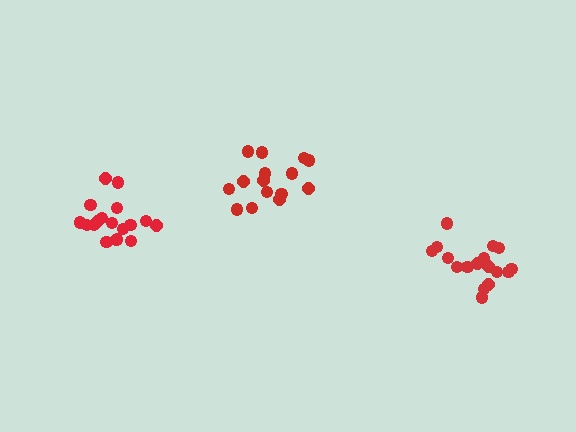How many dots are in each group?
Group 1: 18 dots, Group 2: 15 dots, Group 3: 18 dots (51 total).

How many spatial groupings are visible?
There are 3 spatial groupings.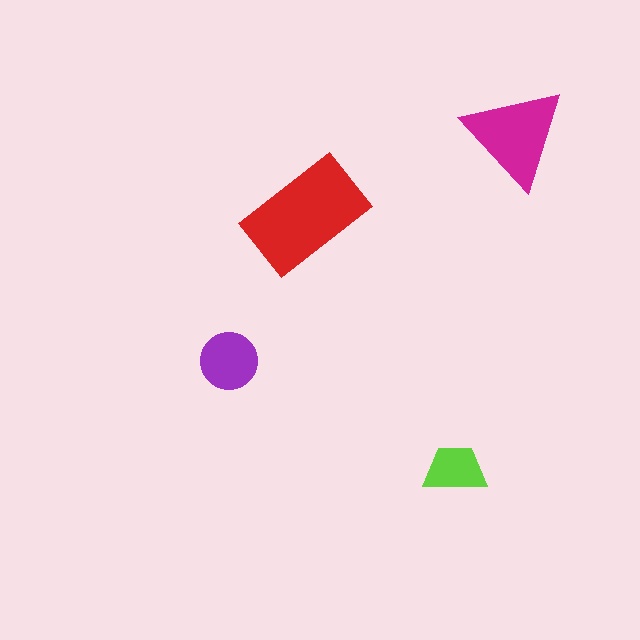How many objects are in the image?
There are 4 objects in the image.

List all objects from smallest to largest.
The lime trapezoid, the purple circle, the magenta triangle, the red rectangle.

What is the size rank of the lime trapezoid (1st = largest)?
4th.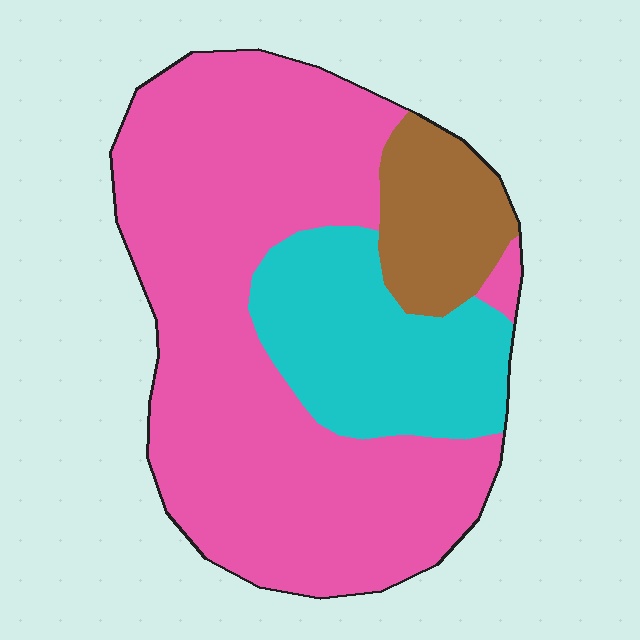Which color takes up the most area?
Pink, at roughly 65%.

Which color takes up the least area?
Brown, at roughly 10%.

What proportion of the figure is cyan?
Cyan takes up about one fifth (1/5) of the figure.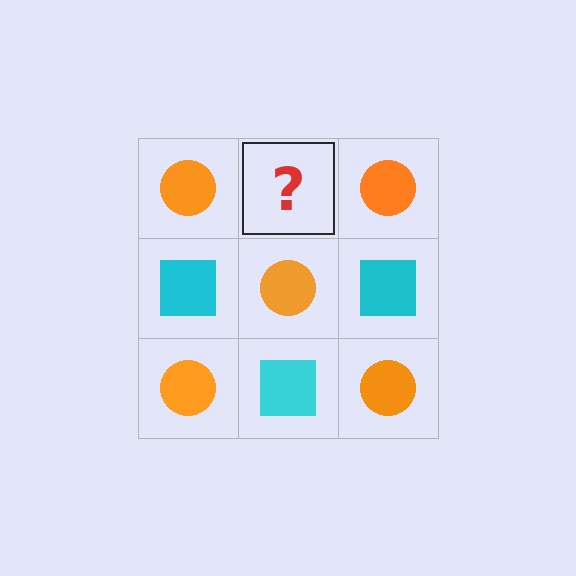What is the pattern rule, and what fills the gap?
The rule is that it alternates orange circle and cyan square in a checkerboard pattern. The gap should be filled with a cyan square.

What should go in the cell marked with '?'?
The missing cell should contain a cyan square.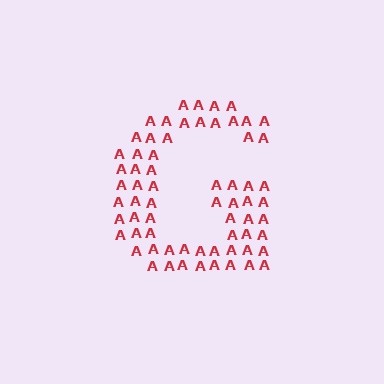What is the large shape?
The large shape is the letter G.